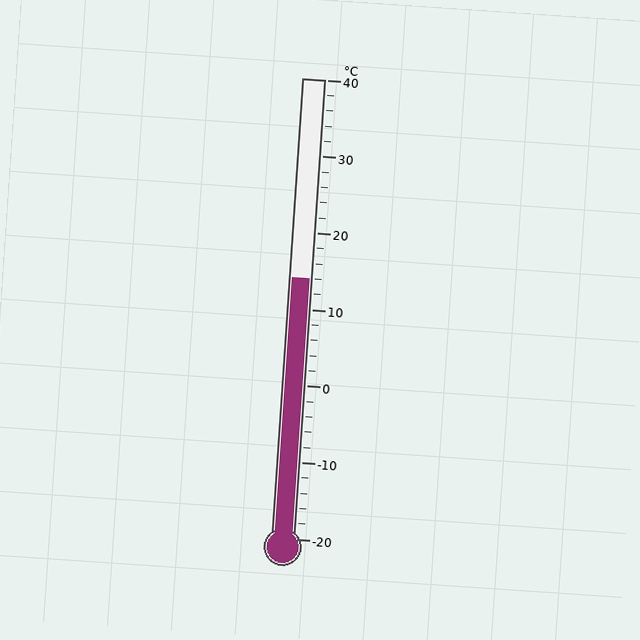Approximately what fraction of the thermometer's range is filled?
The thermometer is filled to approximately 55% of its range.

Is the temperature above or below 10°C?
The temperature is above 10°C.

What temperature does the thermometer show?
The thermometer shows approximately 14°C.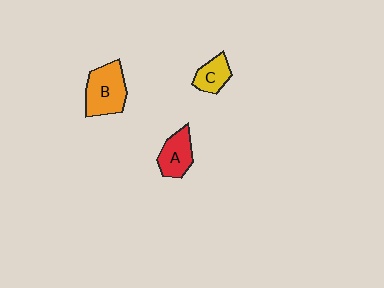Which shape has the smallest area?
Shape C (yellow).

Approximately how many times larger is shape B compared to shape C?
Approximately 1.8 times.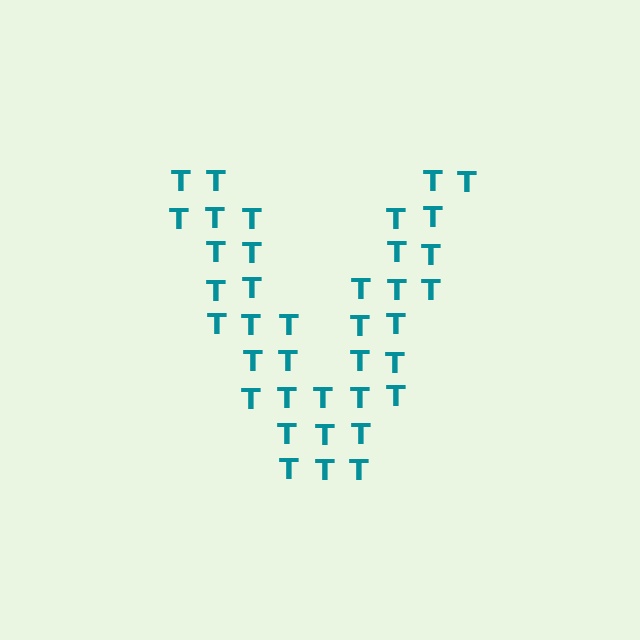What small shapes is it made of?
It is made of small letter T's.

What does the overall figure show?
The overall figure shows the letter V.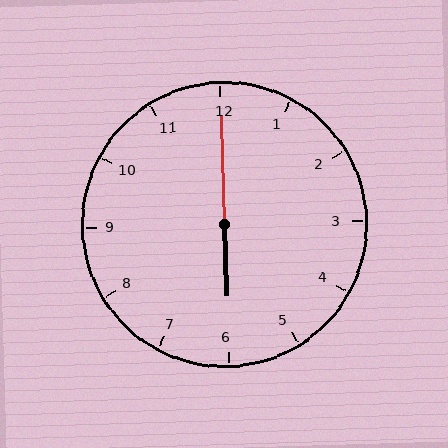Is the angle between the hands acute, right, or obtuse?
It is obtuse.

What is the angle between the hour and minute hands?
Approximately 180 degrees.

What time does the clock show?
6:00.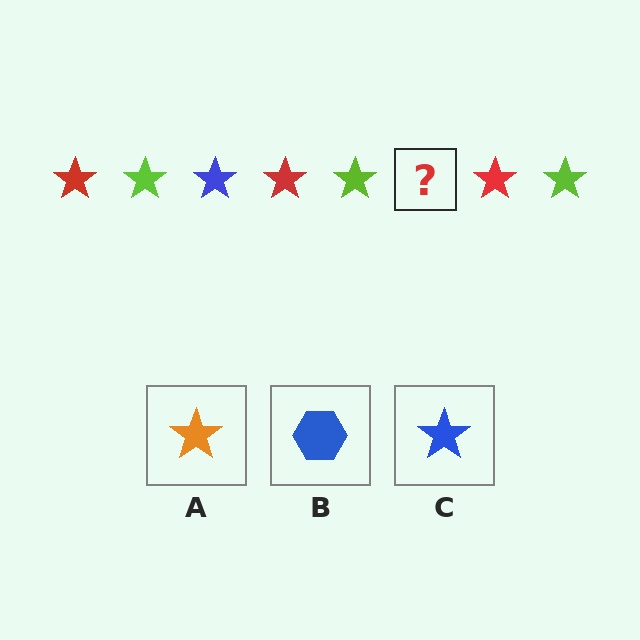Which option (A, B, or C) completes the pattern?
C.